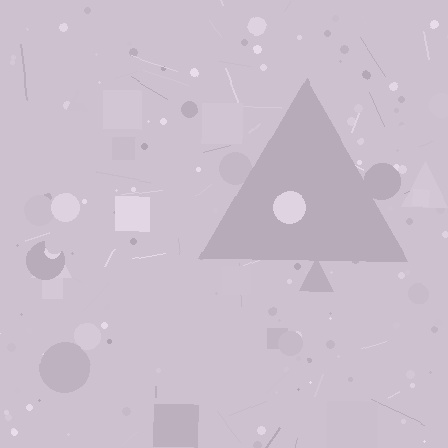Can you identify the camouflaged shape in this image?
The camouflaged shape is a triangle.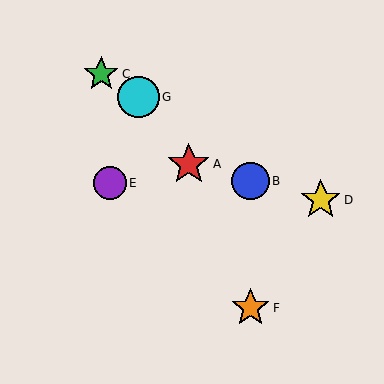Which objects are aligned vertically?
Objects B, F are aligned vertically.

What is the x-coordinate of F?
Object F is at x≈250.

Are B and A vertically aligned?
No, B is at x≈250 and A is at x≈189.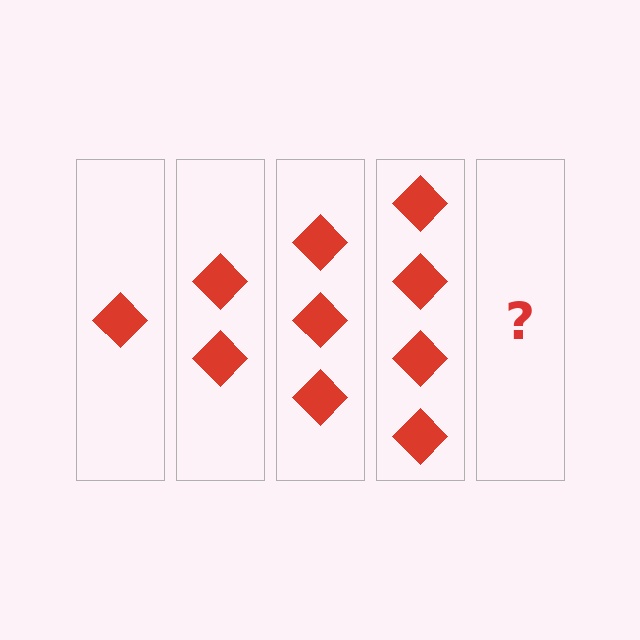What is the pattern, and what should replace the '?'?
The pattern is that each step adds one more diamond. The '?' should be 5 diamonds.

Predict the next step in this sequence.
The next step is 5 diamonds.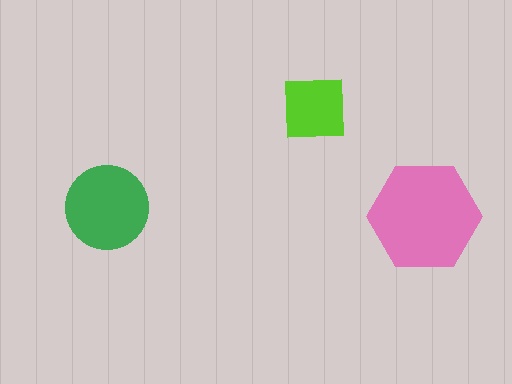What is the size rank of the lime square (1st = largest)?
3rd.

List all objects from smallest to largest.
The lime square, the green circle, the pink hexagon.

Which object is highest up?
The lime square is topmost.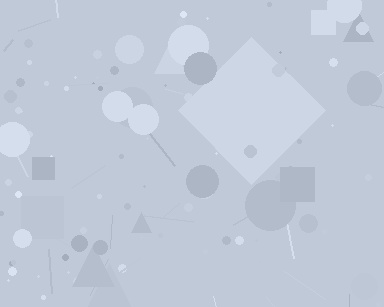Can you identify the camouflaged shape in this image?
The camouflaged shape is a diamond.